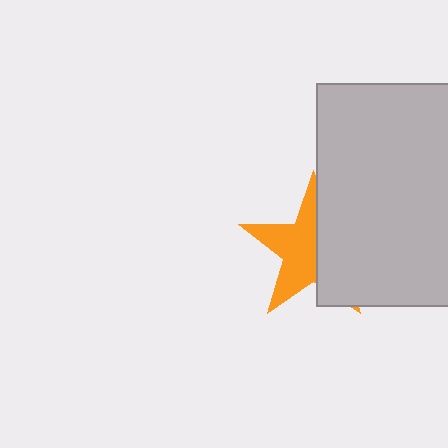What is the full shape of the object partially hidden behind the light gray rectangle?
The partially hidden object is an orange star.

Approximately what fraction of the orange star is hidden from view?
Roughly 47% of the orange star is hidden behind the light gray rectangle.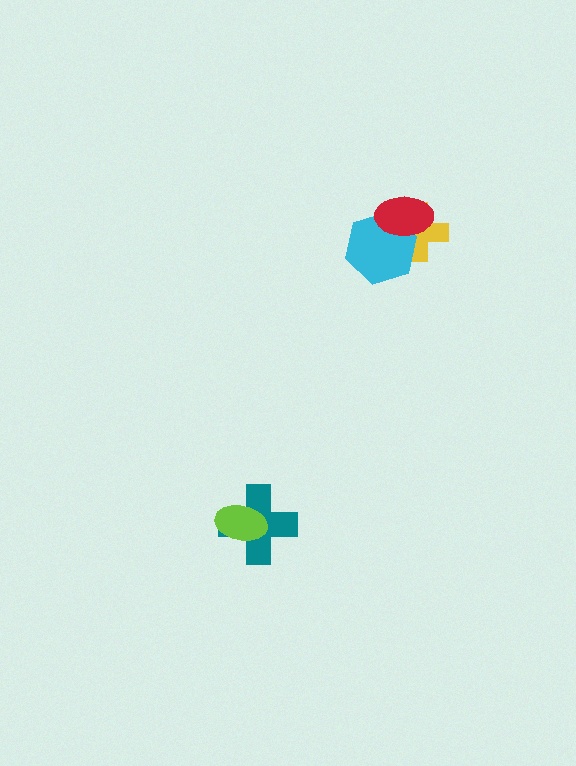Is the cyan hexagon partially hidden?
Yes, it is partially covered by another shape.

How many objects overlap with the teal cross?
1 object overlaps with the teal cross.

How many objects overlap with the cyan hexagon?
2 objects overlap with the cyan hexagon.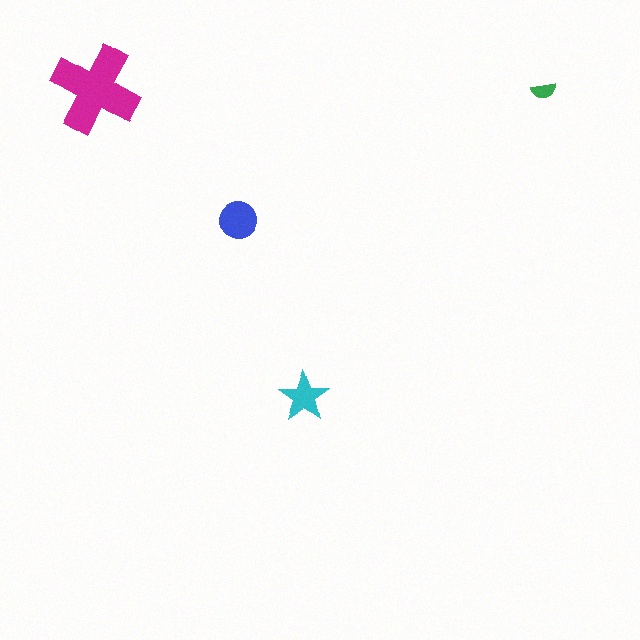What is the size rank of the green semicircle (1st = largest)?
4th.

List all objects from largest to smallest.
The magenta cross, the blue circle, the cyan star, the green semicircle.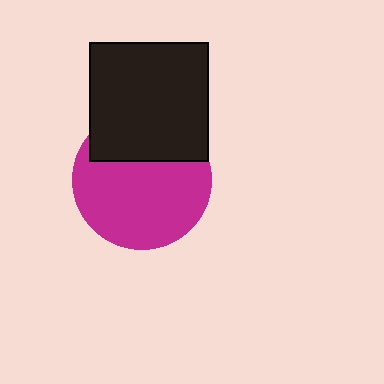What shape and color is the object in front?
The object in front is a black square.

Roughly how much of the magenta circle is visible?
Most of it is visible (roughly 68%).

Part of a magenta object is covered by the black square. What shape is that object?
It is a circle.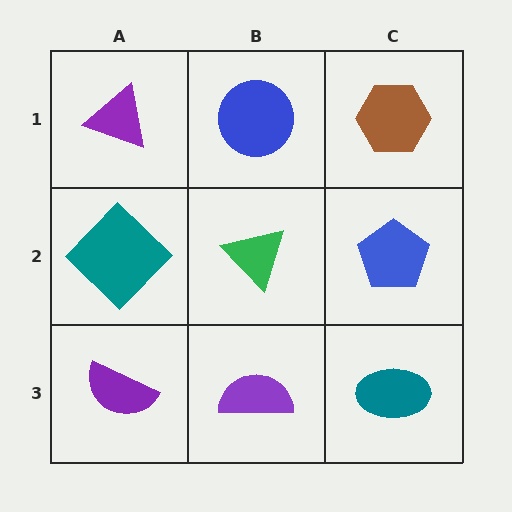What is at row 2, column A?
A teal diamond.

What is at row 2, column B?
A green triangle.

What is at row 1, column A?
A purple triangle.